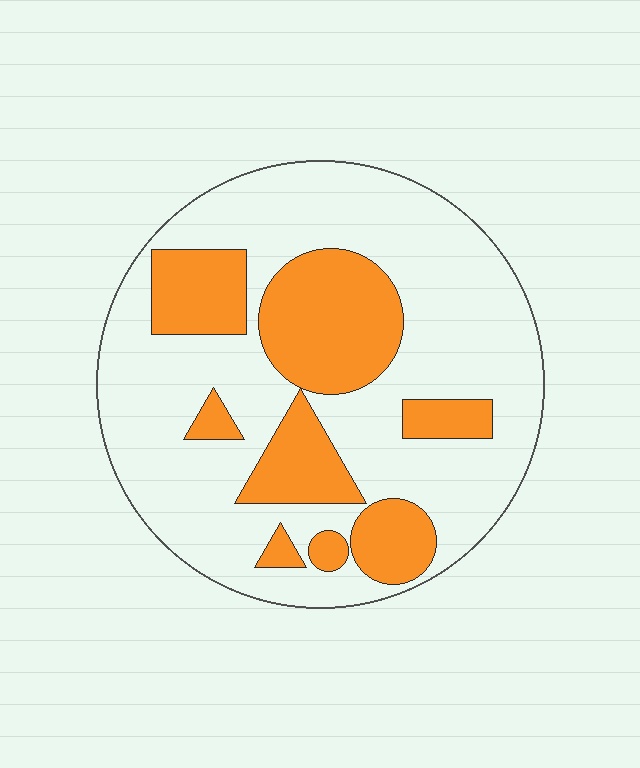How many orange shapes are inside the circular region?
8.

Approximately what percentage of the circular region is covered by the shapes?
Approximately 30%.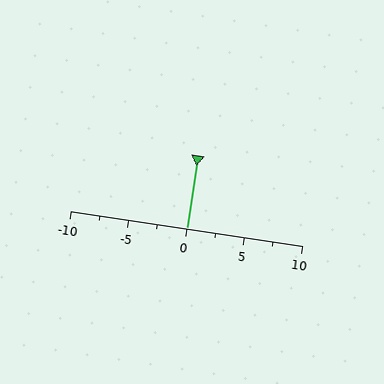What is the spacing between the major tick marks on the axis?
The major ticks are spaced 5 apart.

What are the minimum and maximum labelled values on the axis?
The axis runs from -10 to 10.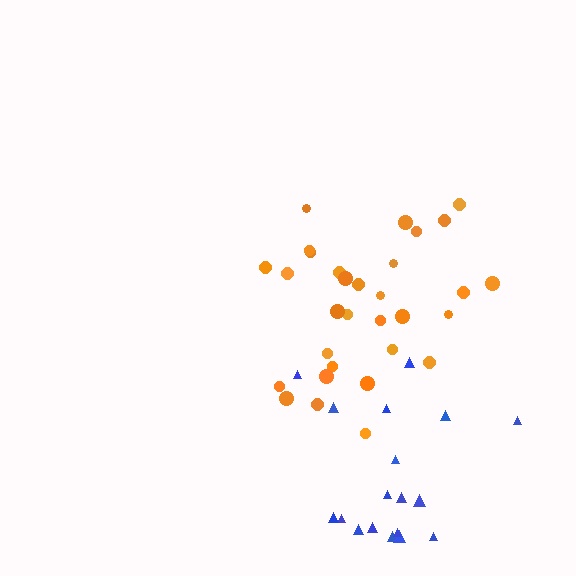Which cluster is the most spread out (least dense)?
Blue.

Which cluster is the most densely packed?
Orange.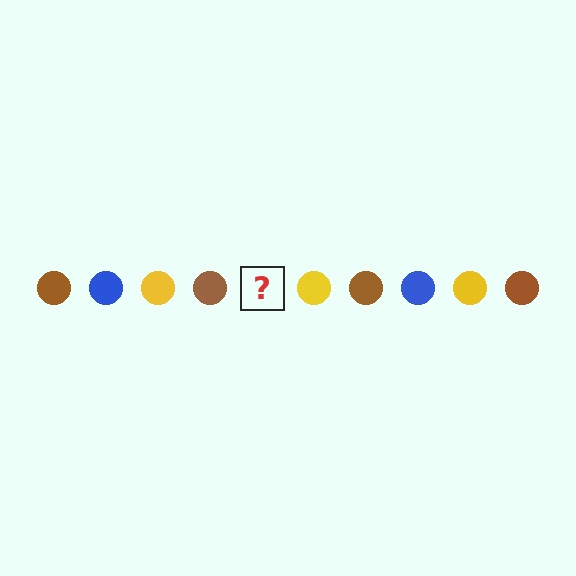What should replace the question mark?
The question mark should be replaced with a blue circle.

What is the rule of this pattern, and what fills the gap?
The rule is that the pattern cycles through brown, blue, yellow circles. The gap should be filled with a blue circle.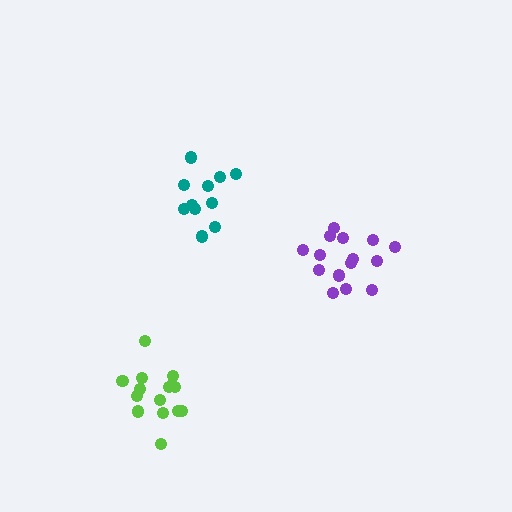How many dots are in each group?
Group 1: 15 dots, Group 2: 11 dots, Group 3: 15 dots (41 total).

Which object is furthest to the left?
The lime cluster is leftmost.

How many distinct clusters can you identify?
There are 3 distinct clusters.